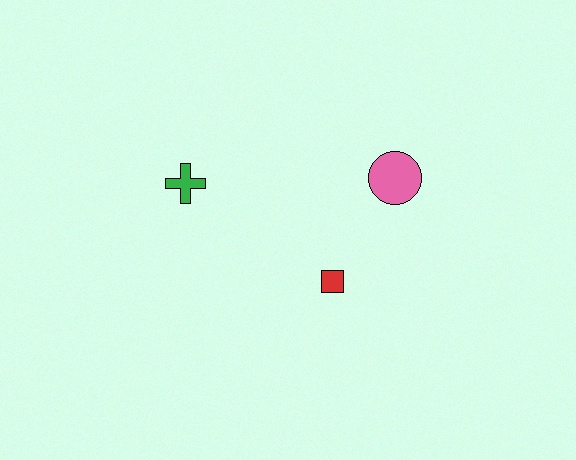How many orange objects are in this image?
There are no orange objects.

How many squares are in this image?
There is 1 square.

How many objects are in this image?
There are 3 objects.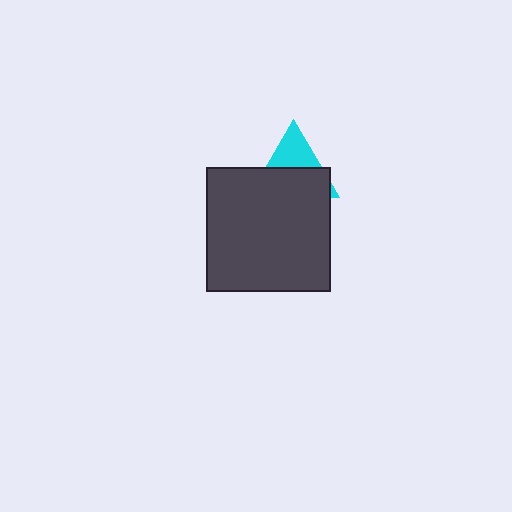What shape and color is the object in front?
The object in front is a dark gray square.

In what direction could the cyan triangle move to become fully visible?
The cyan triangle could move up. That would shift it out from behind the dark gray square entirely.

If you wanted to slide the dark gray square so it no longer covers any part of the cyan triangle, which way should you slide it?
Slide it down — that is the most direct way to separate the two shapes.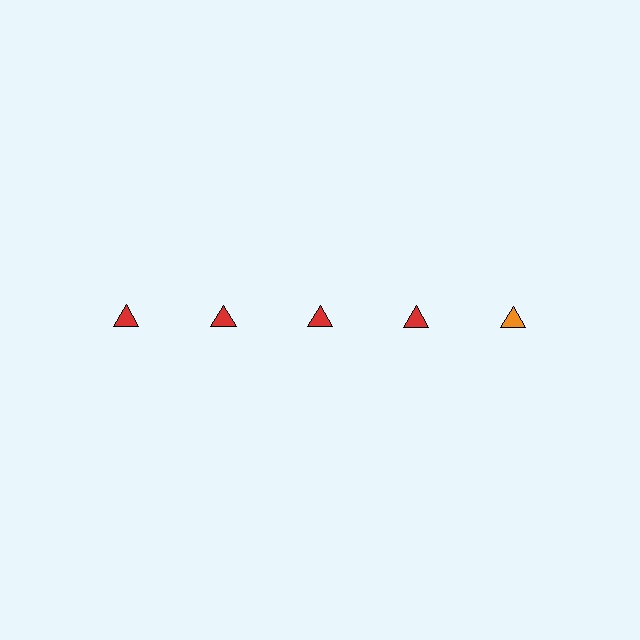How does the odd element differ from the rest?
It has a different color: orange instead of red.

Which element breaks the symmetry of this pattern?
The orange triangle in the top row, rightmost column breaks the symmetry. All other shapes are red triangles.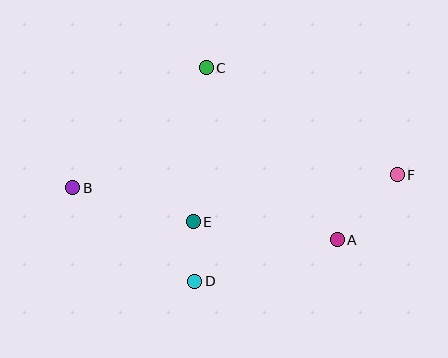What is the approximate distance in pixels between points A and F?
The distance between A and F is approximately 88 pixels.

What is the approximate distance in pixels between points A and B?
The distance between A and B is approximately 269 pixels.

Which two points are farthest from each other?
Points B and F are farthest from each other.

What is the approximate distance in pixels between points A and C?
The distance between A and C is approximately 216 pixels.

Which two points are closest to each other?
Points D and E are closest to each other.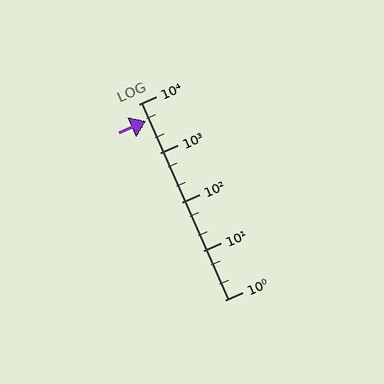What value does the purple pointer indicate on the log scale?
The pointer indicates approximately 4600.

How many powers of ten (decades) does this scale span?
The scale spans 4 decades, from 1 to 10000.